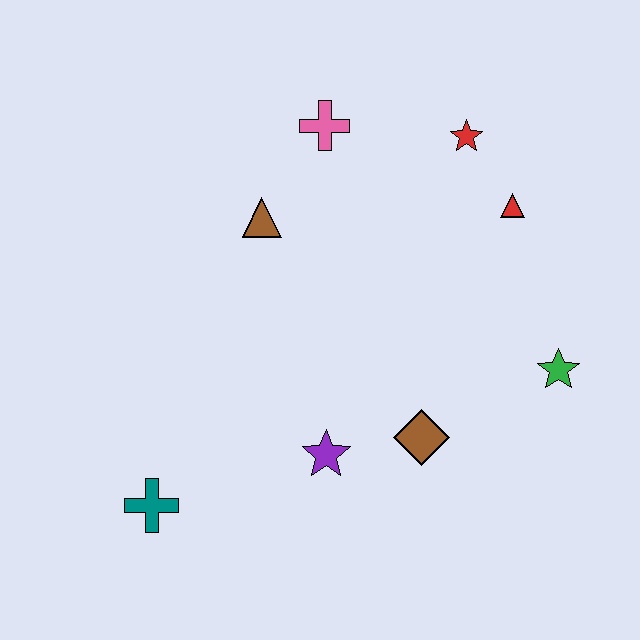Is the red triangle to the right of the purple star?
Yes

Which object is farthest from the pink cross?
The teal cross is farthest from the pink cross.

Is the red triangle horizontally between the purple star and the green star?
Yes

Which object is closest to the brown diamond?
The purple star is closest to the brown diamond.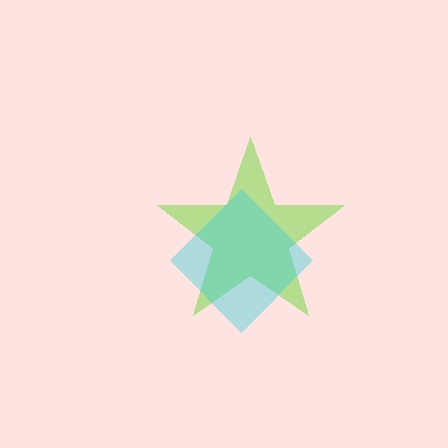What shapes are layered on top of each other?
The layered shapes are: a lime star, a cyan diamond.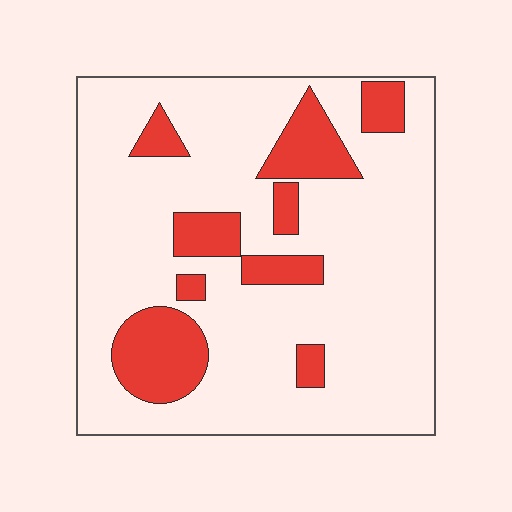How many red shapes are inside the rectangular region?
9.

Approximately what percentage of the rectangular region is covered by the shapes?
Approximately 20%.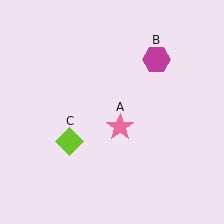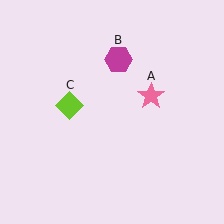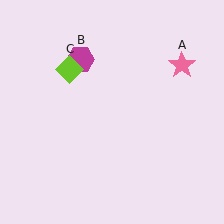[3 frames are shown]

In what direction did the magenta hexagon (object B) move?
The magenta hexagon (object B) moved left.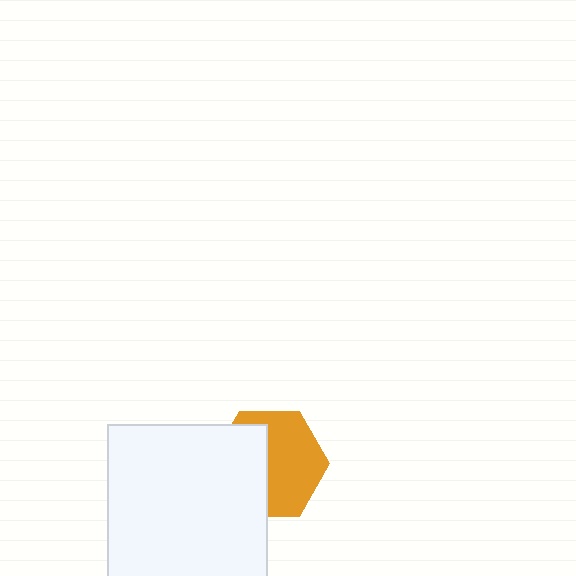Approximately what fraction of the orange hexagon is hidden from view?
Roughly 44% of the orange hexagon is hidden behind the white square.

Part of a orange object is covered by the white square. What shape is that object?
It is a hexagon.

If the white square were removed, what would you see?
You would see the complete orange hexagon.